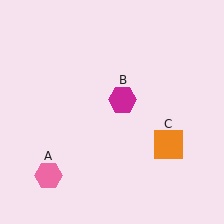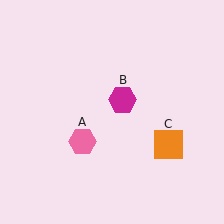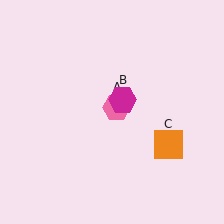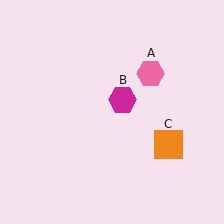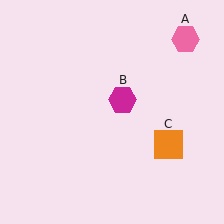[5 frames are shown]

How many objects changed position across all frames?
1 object changed position: pink hexagon (object A).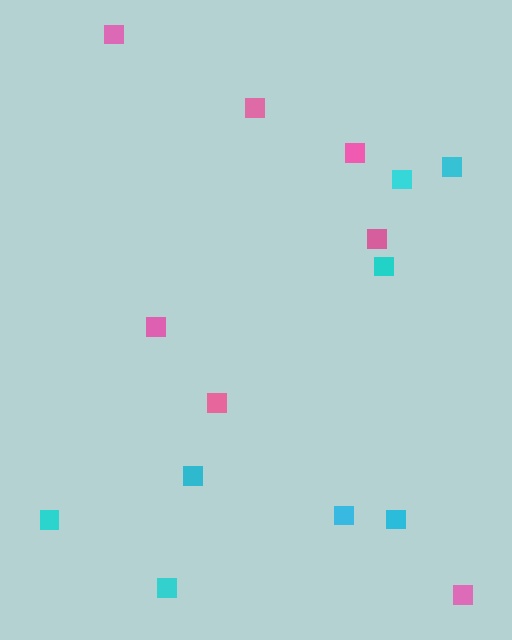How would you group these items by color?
There are 2 groups: one group of cyan squares (8) and one group of pink squares (7).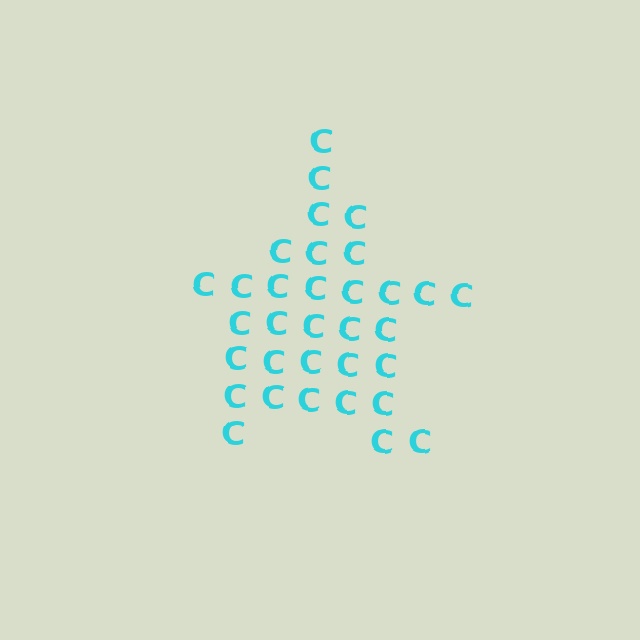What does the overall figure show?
The overall figure shows a star.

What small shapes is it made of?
It is made of small letter C's.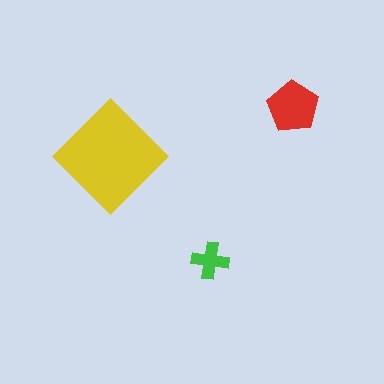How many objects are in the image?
There are 3 objects in the image.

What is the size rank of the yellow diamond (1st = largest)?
1st.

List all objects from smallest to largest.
The green cross, the red pentagon, the yellow diamond.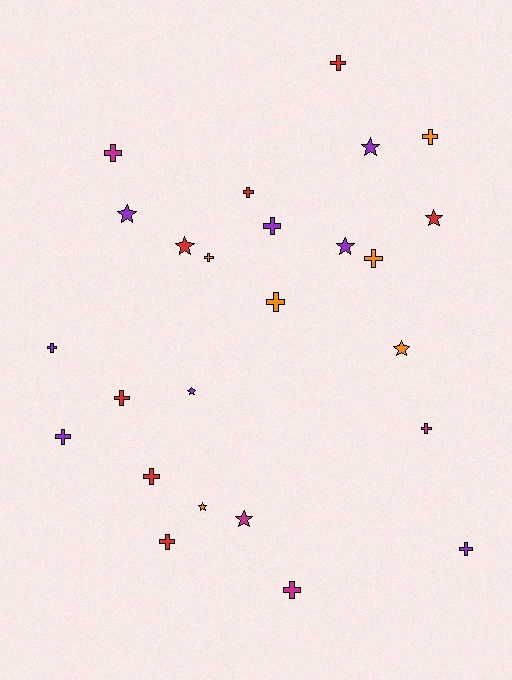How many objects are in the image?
There are 25 objects.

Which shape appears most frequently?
Cross, with 16 objects.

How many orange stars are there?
There are 2 orange stars.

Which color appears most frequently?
Purple, with 8 objects.